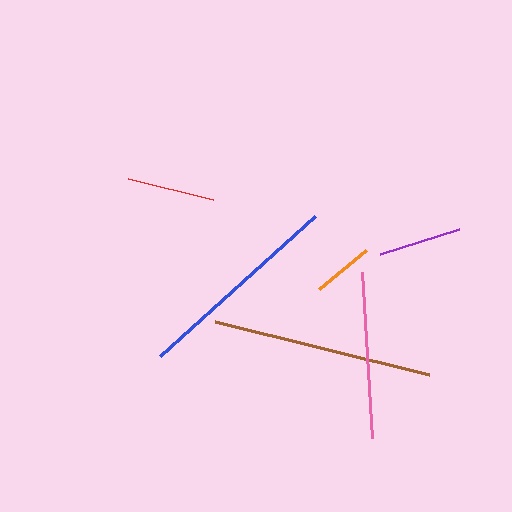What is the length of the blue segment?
The blue segment is approximately 210 pixels long.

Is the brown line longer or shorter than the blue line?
The brown line is longer than the blue line.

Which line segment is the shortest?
The orange line is the shortest at approximately 61 pixels.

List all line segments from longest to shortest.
From longest to shortest: brown, blue, pink, red, purple, orange.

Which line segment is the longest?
The brown line is the longest at approximately 220 pixels.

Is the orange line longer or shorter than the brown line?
The brown line is longer than the orange line.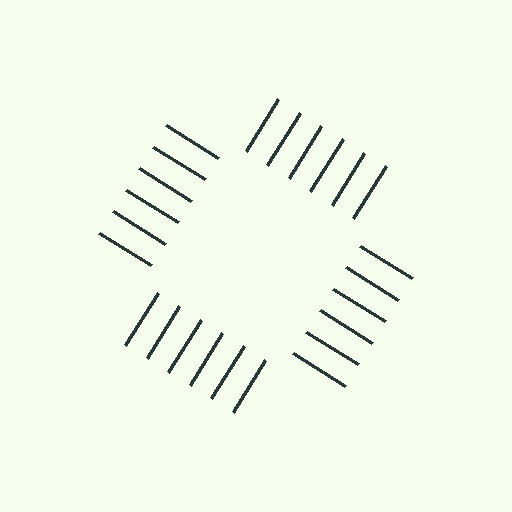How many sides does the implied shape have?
4 sides — the line-ends trace a square.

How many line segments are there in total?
24 — 6 along each of the 4 edges.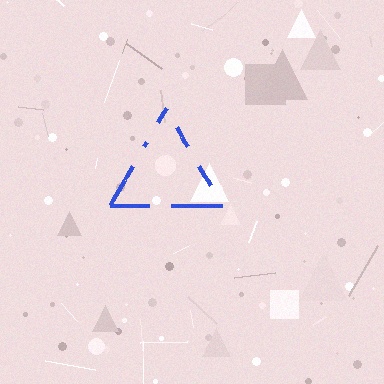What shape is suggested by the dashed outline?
The dashed outline suggests a triangle.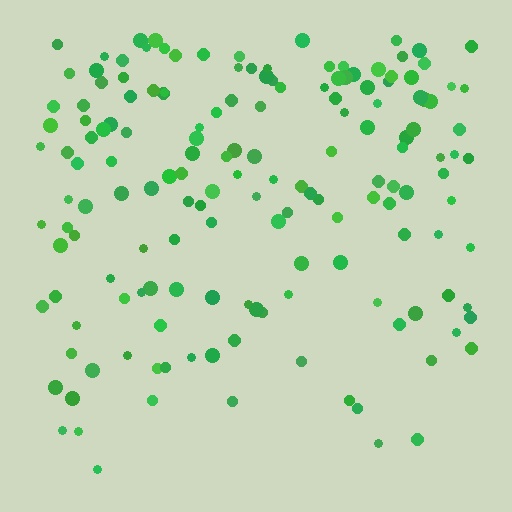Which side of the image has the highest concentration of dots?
The top.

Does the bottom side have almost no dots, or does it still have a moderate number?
Still a moderate number, just noticeably fewer than the top.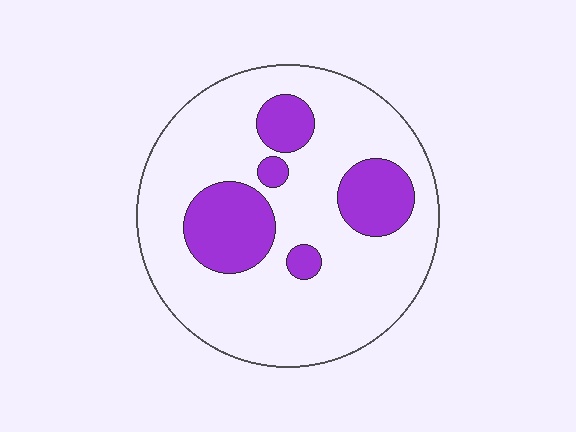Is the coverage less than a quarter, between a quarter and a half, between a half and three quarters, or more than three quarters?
Less than a quarter.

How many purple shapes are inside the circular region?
5.